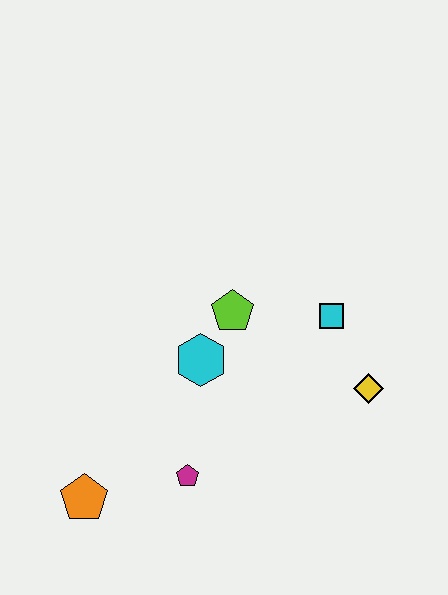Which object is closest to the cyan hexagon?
The lime pentagon is closest to the cyan hexagon.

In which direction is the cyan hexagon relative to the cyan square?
The cyan hexagon is to the left of the cyan square.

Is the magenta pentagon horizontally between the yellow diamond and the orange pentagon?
Yes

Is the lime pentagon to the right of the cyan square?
No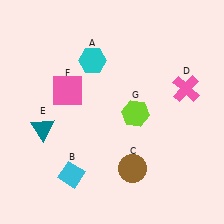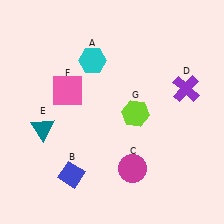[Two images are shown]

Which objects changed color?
B changed from cyan to blue. C changed from brown to magenta. D changed from pink to purple.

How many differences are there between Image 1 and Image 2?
There are 3 differences between the two images.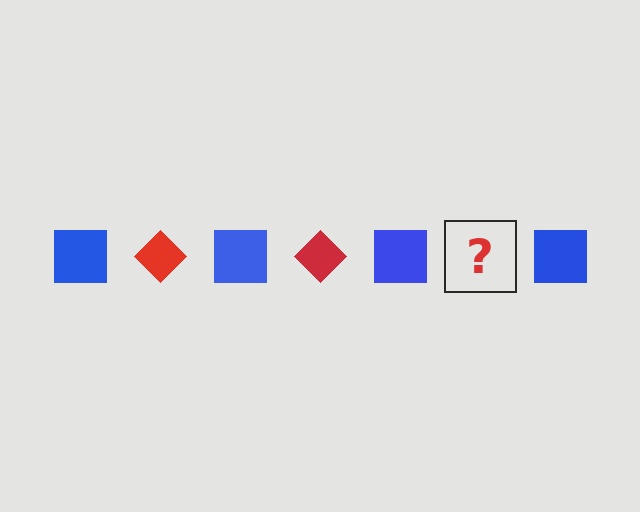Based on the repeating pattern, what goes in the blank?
The blank should be a red diamond.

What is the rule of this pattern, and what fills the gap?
The rule is that the pattern alternates between blue square and red diamond. The gap should be filled with a red diamond.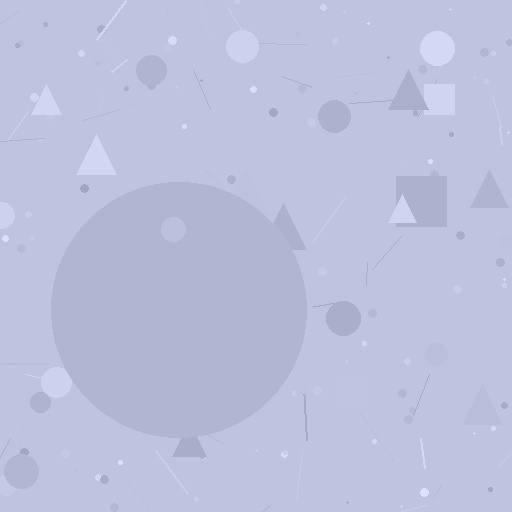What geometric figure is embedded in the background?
A circle is embedded in the background.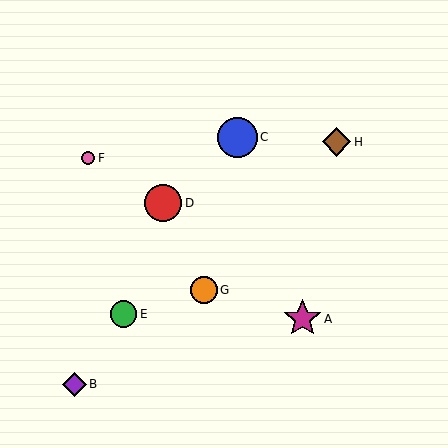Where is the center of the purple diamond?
The center of the purple diamond is at (74, 384).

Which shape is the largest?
The blue circle (labeled C) is the largest.